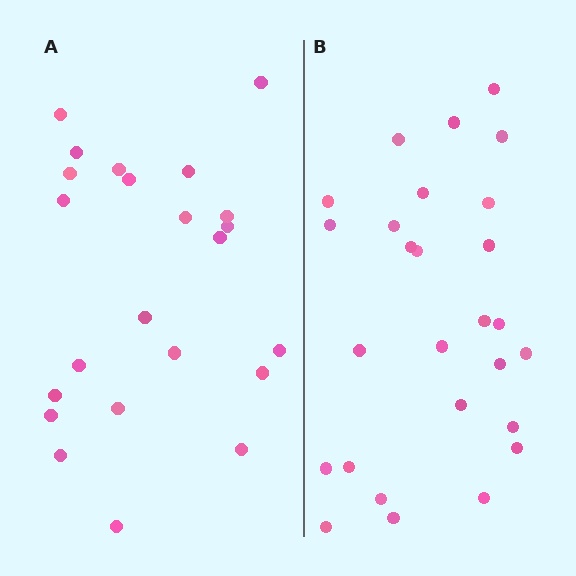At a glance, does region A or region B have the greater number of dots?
Region B (the right region) has more dots.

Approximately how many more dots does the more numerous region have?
Region B has about 4 more dots than region A.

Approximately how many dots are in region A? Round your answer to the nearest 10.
About 20 dots. (The exact count is 23, which rounds to 20.)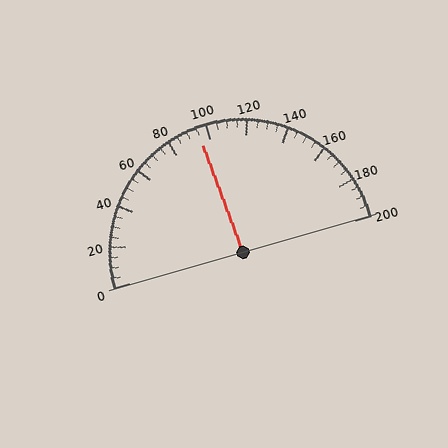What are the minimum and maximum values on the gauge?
The gauge ranges from 0 to 200.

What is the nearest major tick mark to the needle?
The nearest major tick mark is 100.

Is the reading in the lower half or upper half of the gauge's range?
The reading is in the lower half of the range (0 to 200).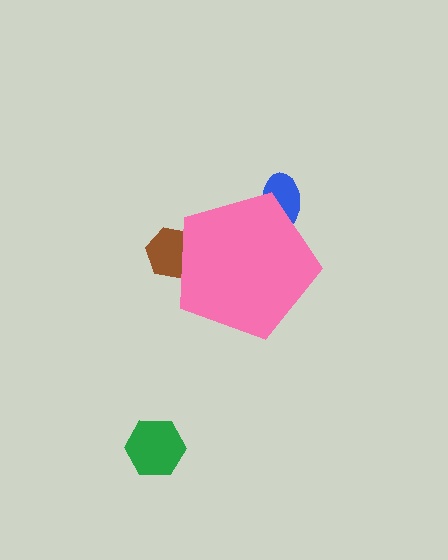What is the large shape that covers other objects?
A pink pentagon.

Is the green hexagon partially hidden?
No, the green hexagon is fully visible.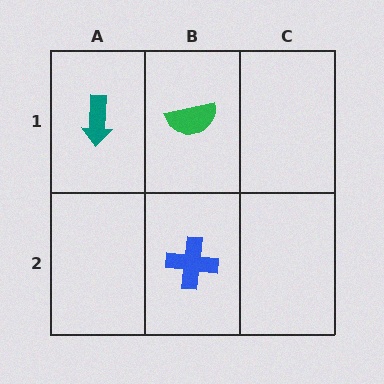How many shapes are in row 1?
2 shapes.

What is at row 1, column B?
A green semicircle.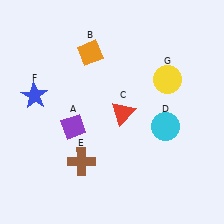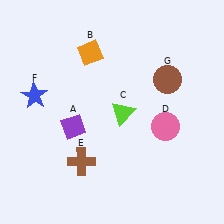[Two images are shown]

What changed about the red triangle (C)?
In Image 1, C is red. In Image 2, it changed to lime.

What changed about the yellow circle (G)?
In Image 1, G is yellow. In Image 2, it changed to brown.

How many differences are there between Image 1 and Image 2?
There are 3 differences between the two images.